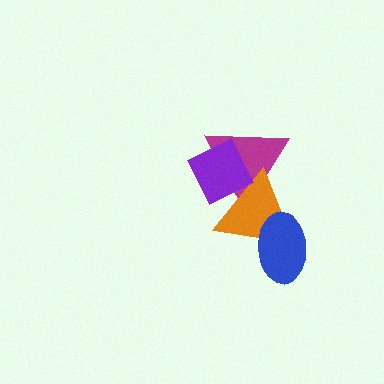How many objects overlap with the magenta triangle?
2 objects overlap with the magenta triangle.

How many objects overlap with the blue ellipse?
1 object overlaps with the blue ellipse.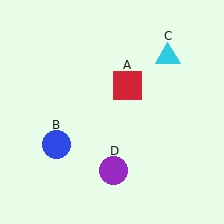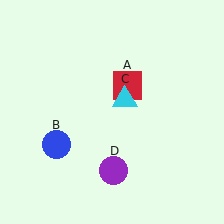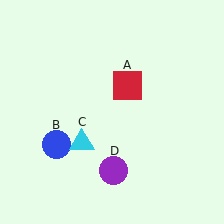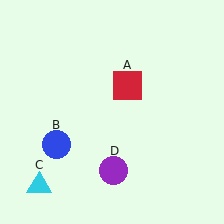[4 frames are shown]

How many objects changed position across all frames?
1 object changed position: cyan triangle (object C).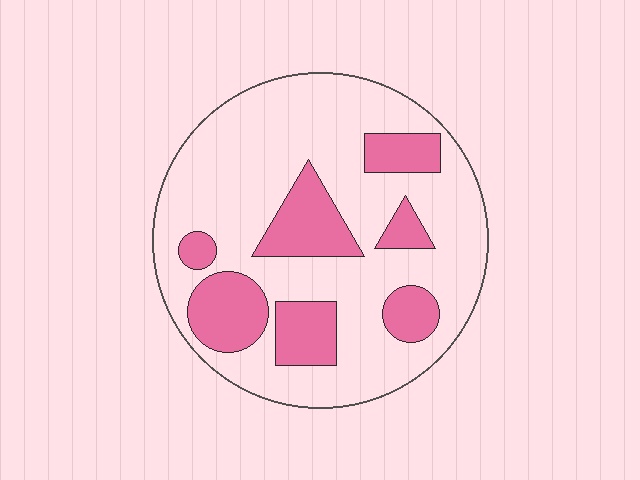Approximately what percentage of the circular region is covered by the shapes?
Approximately 25%.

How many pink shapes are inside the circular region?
7.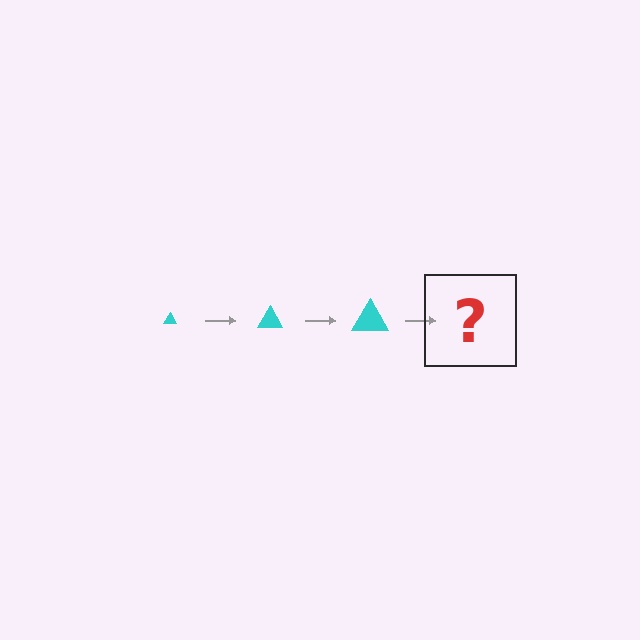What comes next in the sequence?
The next element should be a cyan triangle, larger than the previous one.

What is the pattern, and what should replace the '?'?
The pattern is that the triangle gets progressively larger each step. The '?' should be a cyan triangle, larger than the previous one.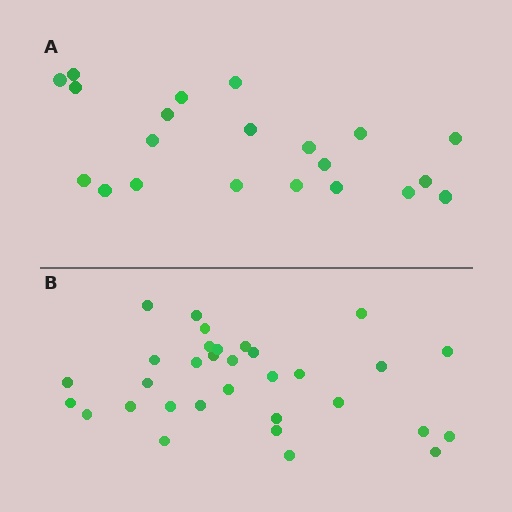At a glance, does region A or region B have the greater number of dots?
Region B (the bottom region) has more dots.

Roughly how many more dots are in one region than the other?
Region B has roughly 12 or so more dots than region A.